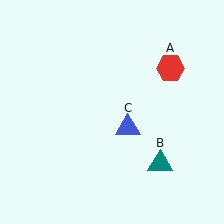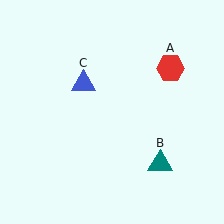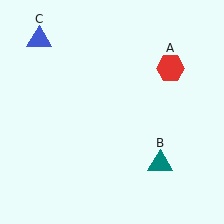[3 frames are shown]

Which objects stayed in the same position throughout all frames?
Red hexagon (object A) and teal triangle (object B) remained stationary.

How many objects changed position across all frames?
1 object changed position: blue triangle (object C).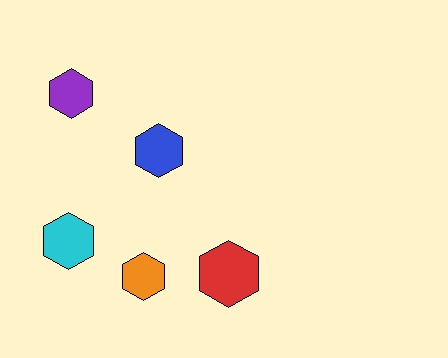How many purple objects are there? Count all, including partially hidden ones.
There is 1 purple object.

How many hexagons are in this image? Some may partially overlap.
There are 5 hexagons.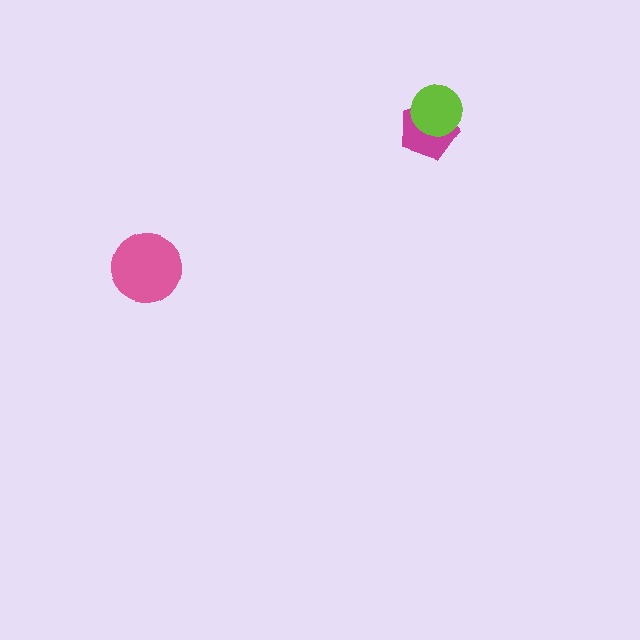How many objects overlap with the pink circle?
0 objects overlap with the pink circle.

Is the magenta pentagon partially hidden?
Yes, it is partially covered by another shape.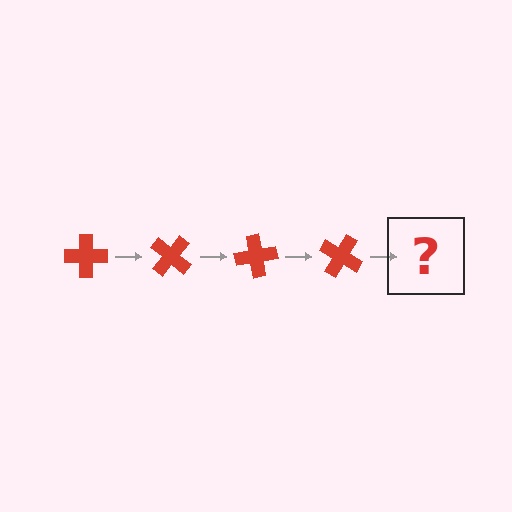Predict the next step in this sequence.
The next step is a red cross rotated 160 degrees.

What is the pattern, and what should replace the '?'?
The pattern is that the cross rotates 40 degrees each step. The '?' should be a red cross rotated 160 degrees.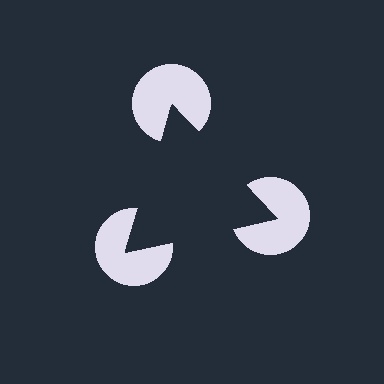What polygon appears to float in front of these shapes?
An illusory triangle — its edges are inferred from the aligned wedge cuts in the pac-man discs, not physically drawn.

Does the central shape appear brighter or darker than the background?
It typically appears slightly darker than the background, even though no actual brightness change is drawn.